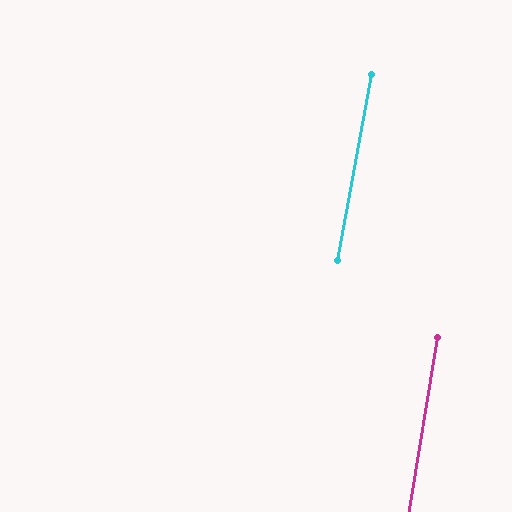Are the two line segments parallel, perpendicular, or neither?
Parallel — their directions differ by only 1.1°.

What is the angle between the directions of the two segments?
Approximately 1 degree.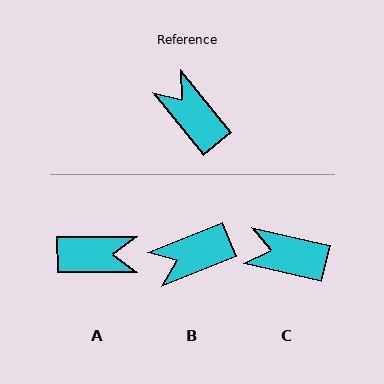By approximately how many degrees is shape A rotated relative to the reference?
Approximately 128 degrees clockwise.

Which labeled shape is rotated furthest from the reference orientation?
A, about 128 degrees away.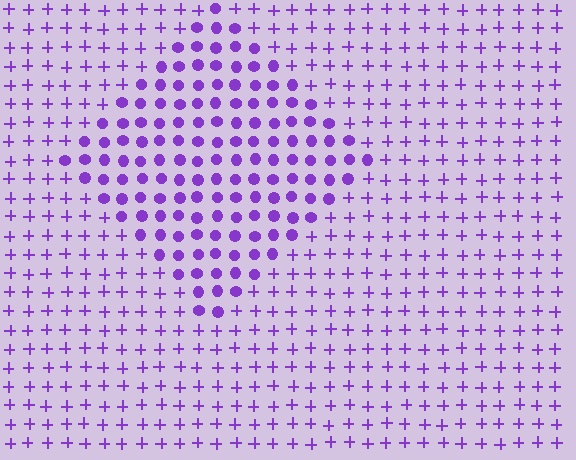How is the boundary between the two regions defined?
The boundary is defined by a change in element shape: circles inside vs. plus signs outside. All elements share the same color and spacing.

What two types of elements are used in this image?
The image uses circles inside the diamond region and plus signs outside it.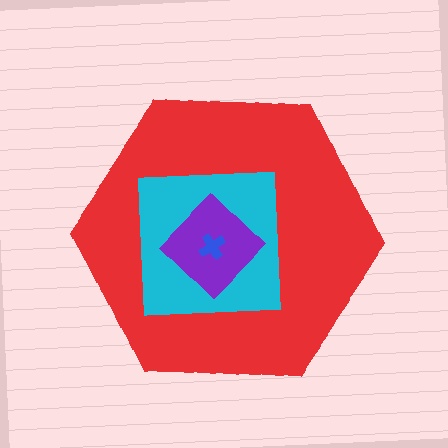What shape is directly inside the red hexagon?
The cyan square.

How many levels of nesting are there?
4.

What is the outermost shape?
The red hexagon.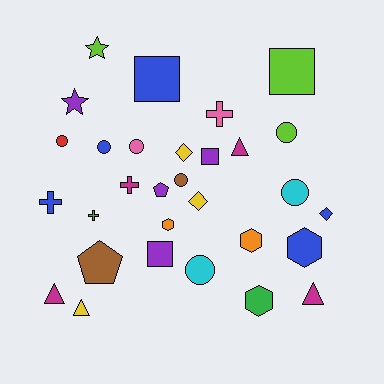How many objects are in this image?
There are 30 objects.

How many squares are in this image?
There are 4 squares.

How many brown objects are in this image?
There are 2 brown objects.